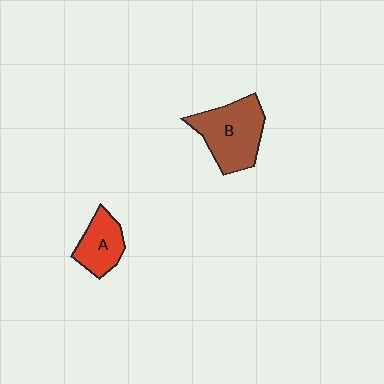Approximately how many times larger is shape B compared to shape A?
Approximately 1.7 times.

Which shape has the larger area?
Shape B (brown).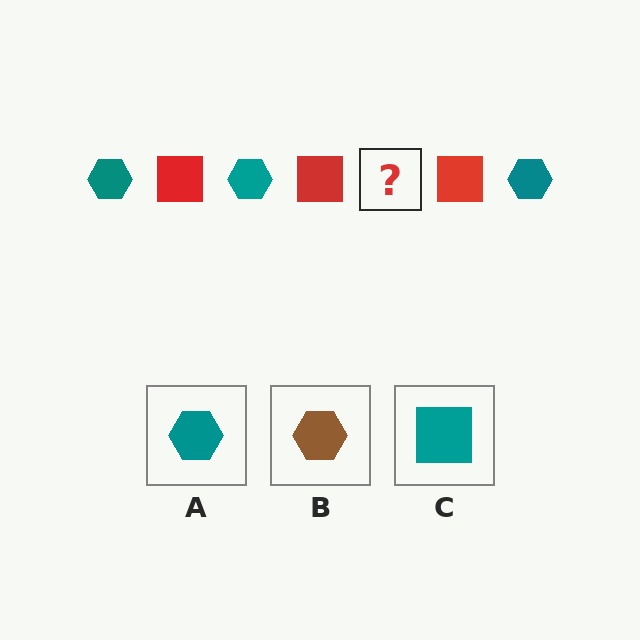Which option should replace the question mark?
Option A.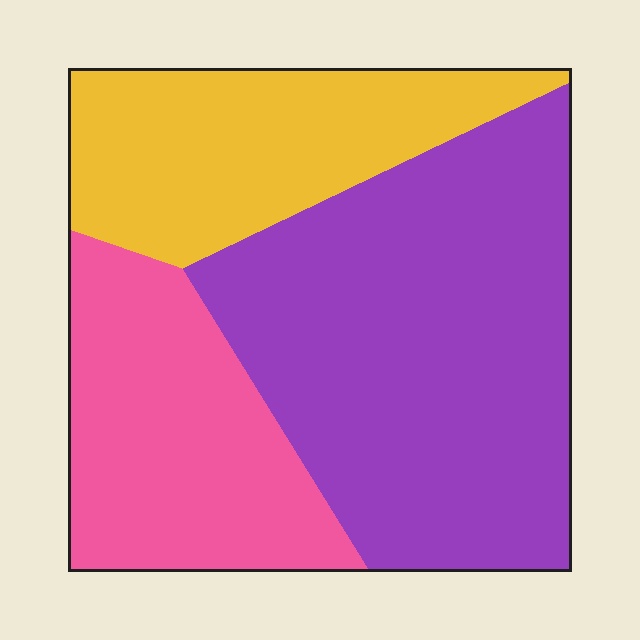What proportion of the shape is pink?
Pink covers 26% of the shape.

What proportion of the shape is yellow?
Yellow takes up between a sixth and a third of the shape.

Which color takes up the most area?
Purple, at roughly 50%.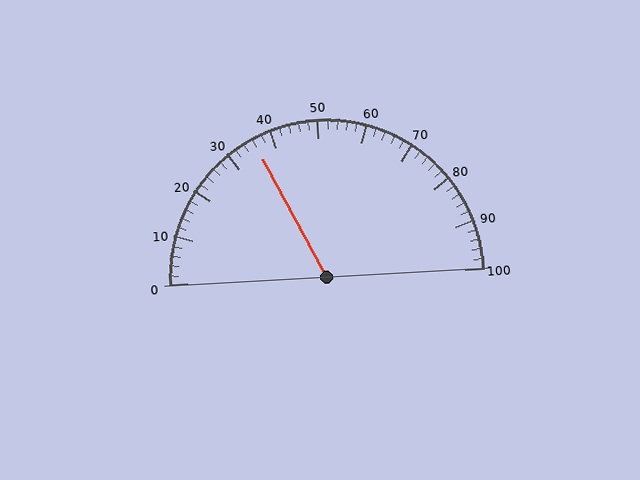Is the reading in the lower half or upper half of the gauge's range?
The reading is in the lower half of the range (0 to 100).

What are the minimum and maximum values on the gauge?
The gauge ranges from 0 to 100.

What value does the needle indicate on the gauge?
The needle indicates approximately 36.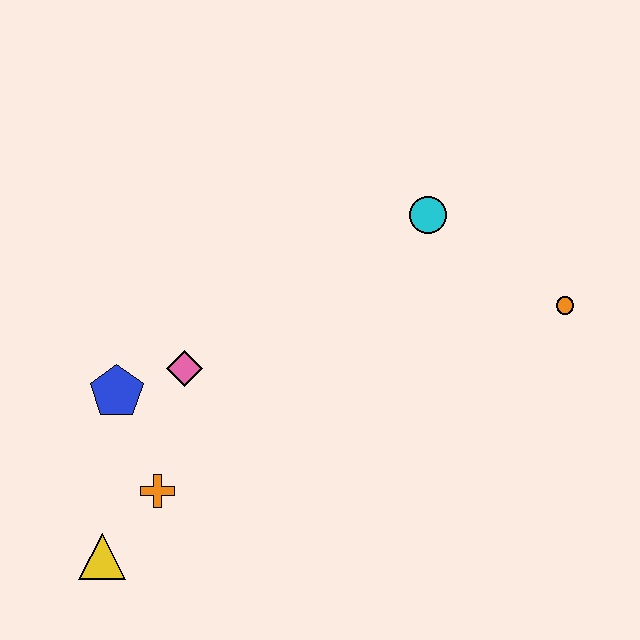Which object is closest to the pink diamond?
The blue pentagon is closest to the pink diamond.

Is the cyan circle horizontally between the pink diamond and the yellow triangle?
No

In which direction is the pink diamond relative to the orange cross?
The pink diamond is above the orange cross.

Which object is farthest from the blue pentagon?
The orange circle is farthest from the blue pentagon.